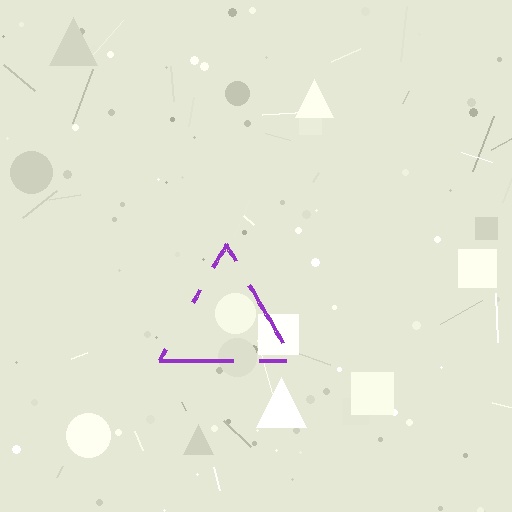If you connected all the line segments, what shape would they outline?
They would outline a triangle.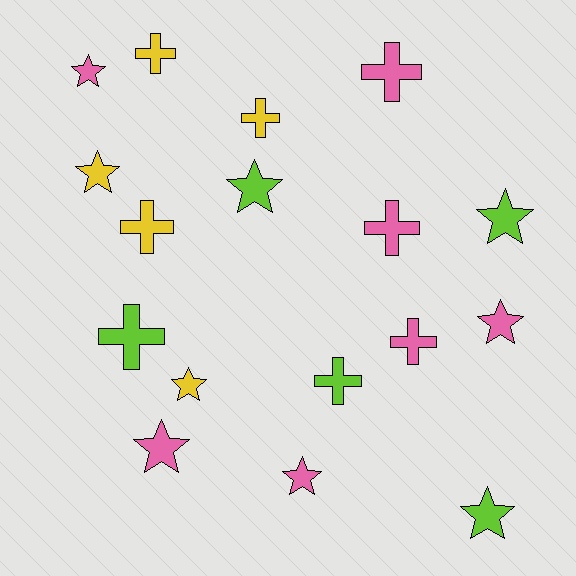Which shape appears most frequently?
Star, with 9 objects.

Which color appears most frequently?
Pink, with 7 objects.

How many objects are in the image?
There are 17 objects.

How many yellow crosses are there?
There are 3 yellow crosses.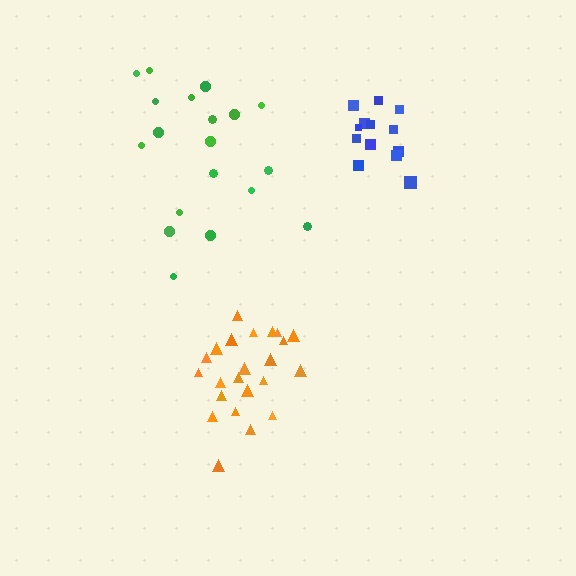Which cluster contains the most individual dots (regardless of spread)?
Orange (23).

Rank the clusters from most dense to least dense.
blue, orange, green.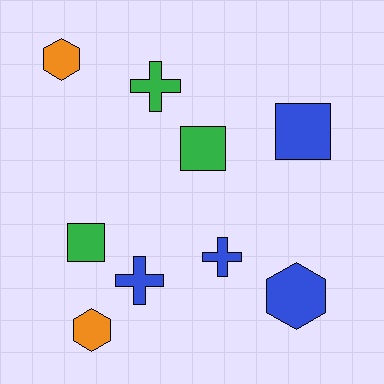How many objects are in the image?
There are 9 objects.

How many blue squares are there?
There is 1 blue square.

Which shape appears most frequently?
Square, with 3 objects.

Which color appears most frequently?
Blue, with 4 objects.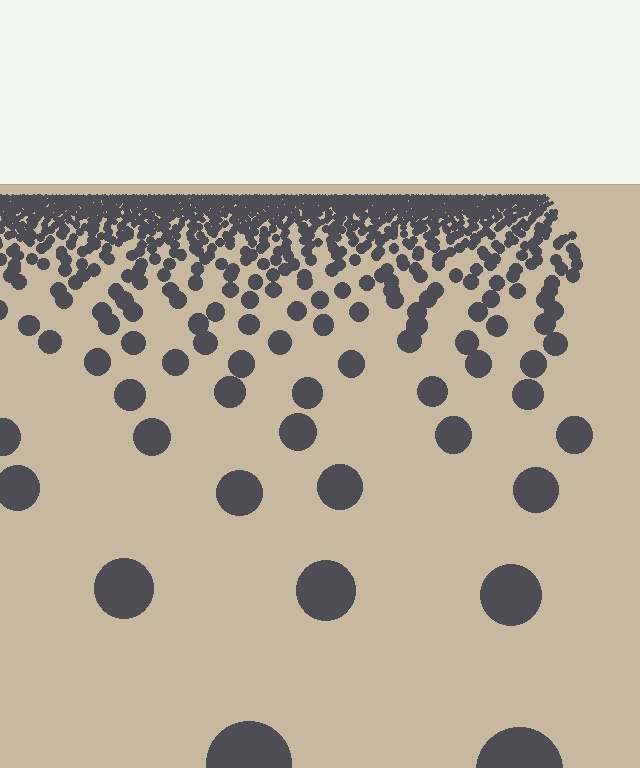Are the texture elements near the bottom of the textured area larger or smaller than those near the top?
Larger. Near the bottom, elements are closer to the viewer and appear at a bigger on-screen size.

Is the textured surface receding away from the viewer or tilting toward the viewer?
The surface is receding away from the viewer. Texture elements get smaller and denser toward the top.